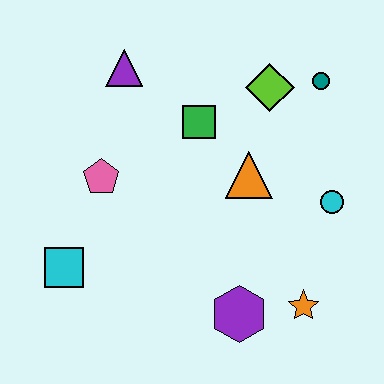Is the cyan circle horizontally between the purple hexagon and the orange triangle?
No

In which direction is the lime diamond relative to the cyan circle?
The lime diamond is above the cyan circle.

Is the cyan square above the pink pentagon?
No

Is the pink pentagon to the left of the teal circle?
Yes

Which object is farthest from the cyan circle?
The cyan square is farthest from the cyan circle.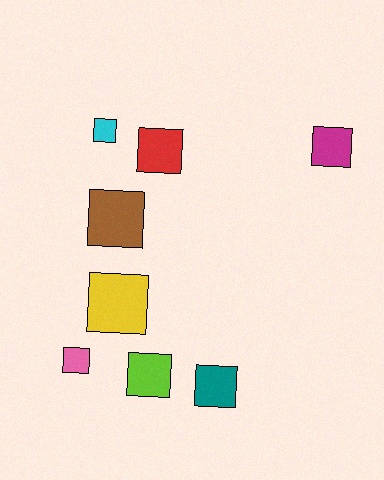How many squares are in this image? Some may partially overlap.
There are 8 squares.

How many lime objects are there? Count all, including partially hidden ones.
There is 1 lime object.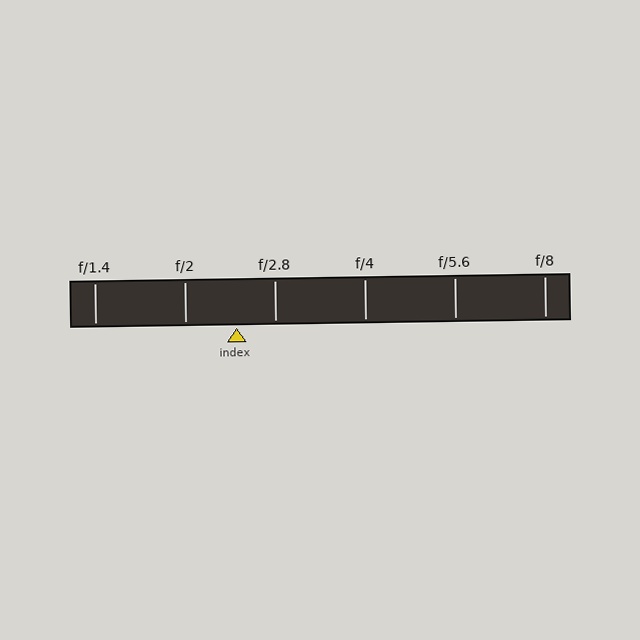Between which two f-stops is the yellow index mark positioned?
The index mark is between f/2 and f/2.8.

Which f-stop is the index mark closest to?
The index mark is closest to f/2.8.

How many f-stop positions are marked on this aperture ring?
There are 6 f-stop positions marked.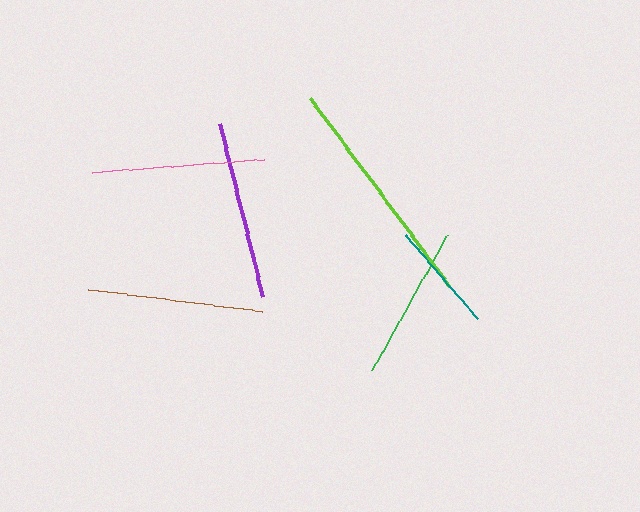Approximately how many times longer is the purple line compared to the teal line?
The purple line is approximately 1.6 times the length of the teal line.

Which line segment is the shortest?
The teal line is the shortest at approximately 110 pixels.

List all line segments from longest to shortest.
From longest to shortest: lime, purple, brown, pink, green, teal.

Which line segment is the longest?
The lime line is the longest at approximately 235 pixels.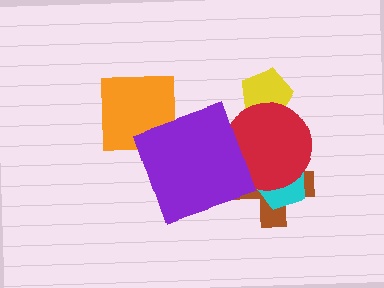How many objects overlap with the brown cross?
2 objects overlap with the brown cross.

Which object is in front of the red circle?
The purple square is in front of the red circle.